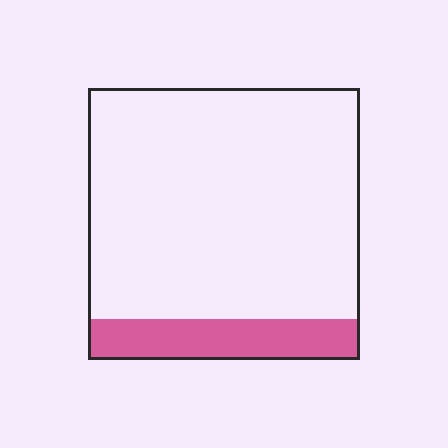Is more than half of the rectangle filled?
No.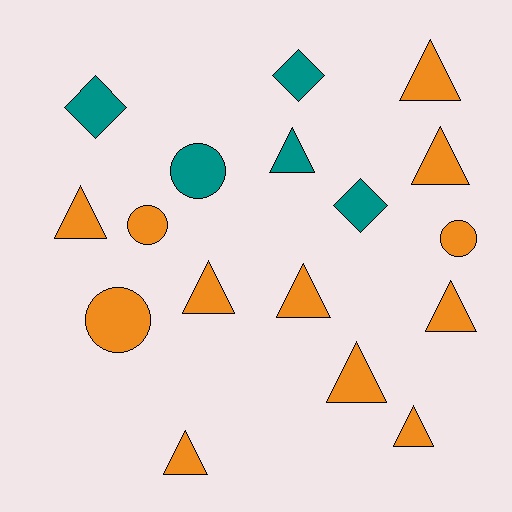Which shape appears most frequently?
Triangle, with 10 objects.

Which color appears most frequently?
Orange, with 12 objects.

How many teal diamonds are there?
There are 3 teal diamonds.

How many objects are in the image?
There are 17 objects.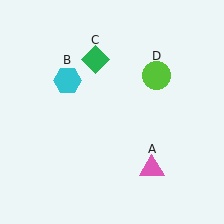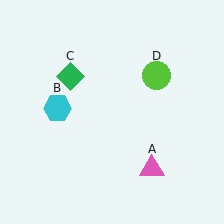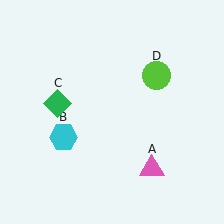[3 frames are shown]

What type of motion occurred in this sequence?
The cyan hexagon (object B), green diamond (object C) rotated counterclockwise around the center of the scene.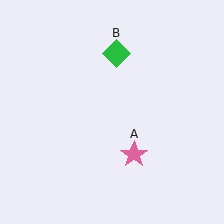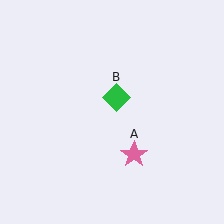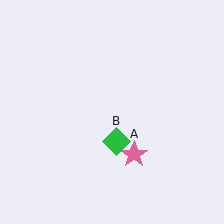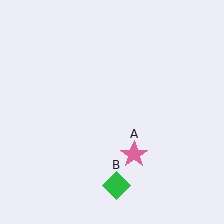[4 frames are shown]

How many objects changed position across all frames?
1 object changed position: green diamond (object B).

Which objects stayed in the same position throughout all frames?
Pink star (object A) remained stationary.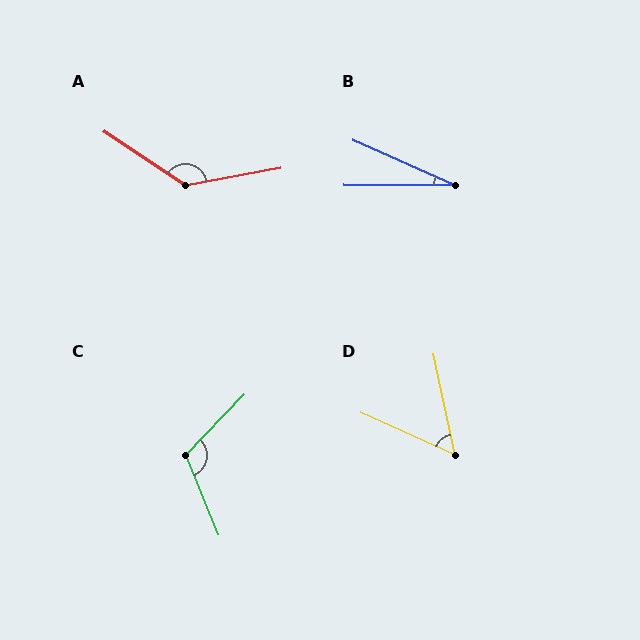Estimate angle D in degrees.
Approximately 54 degrees.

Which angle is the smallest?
B, at approximately 24 degrees.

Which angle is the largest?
A, at approximately 136 degrees.